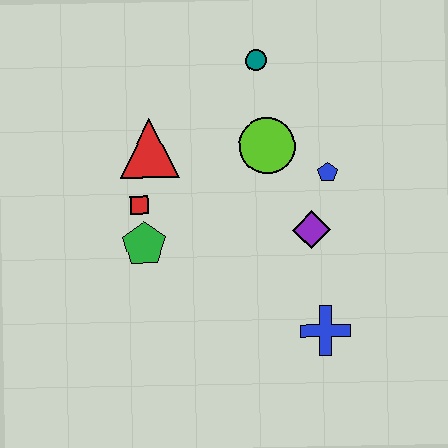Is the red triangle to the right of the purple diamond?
No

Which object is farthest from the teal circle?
The blue cross is farthest from the teal circle.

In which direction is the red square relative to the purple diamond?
The red square is to the left of the purple diamond.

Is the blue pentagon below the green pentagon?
No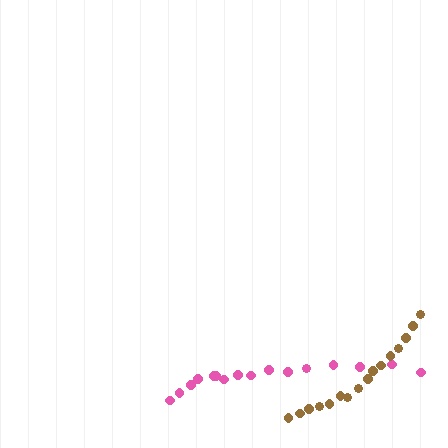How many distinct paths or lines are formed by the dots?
There are 2 distinct paths.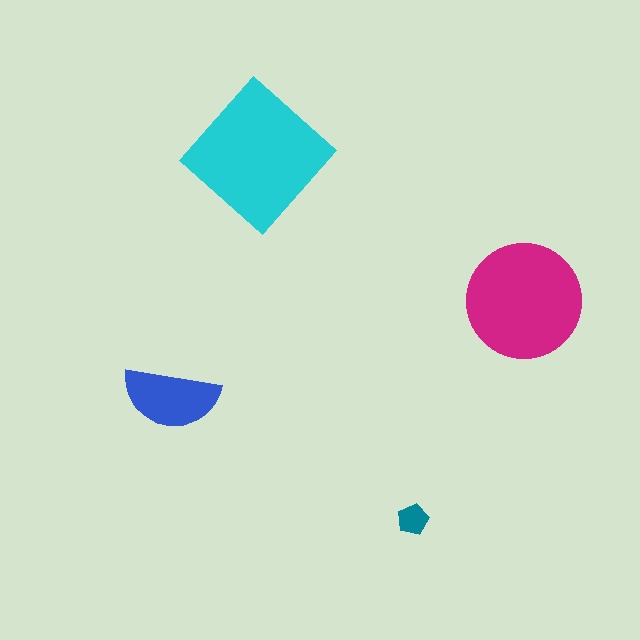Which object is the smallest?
The teal pentagon.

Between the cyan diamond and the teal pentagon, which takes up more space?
The cyan diamond.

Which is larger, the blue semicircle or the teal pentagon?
The blue semicircle.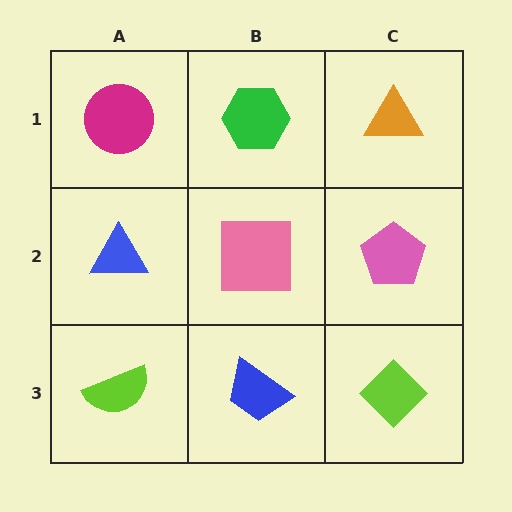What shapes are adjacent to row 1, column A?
A blue triangle (row 2, column A), a green hexagon (row 1, column B).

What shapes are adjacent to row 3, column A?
A blue triangle (row 2, column A), a blue trapezoid (row 3, column B).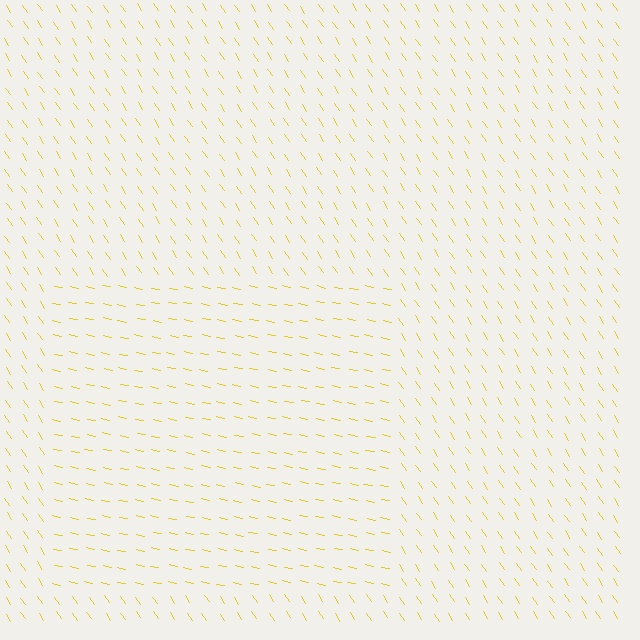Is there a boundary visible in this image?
Yes, there is a texture boundary formed by a change in line orientation.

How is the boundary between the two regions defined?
The boundary is defined purely by a change in line orientation (approximately 45 degrees difference). All lines are the same color and thickness.